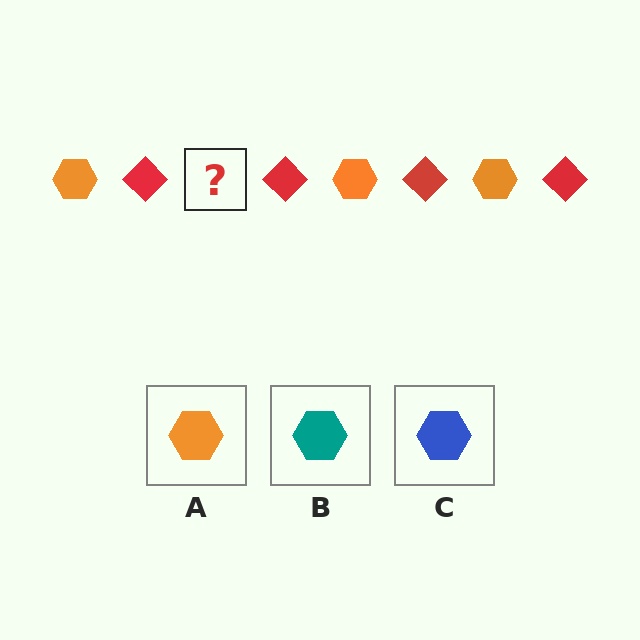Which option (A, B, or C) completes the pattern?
A.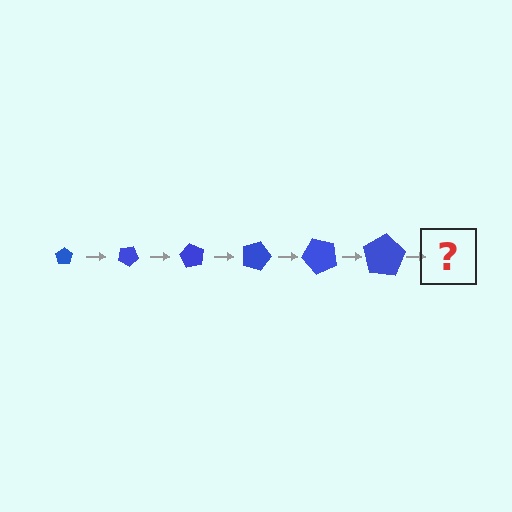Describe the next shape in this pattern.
It should be a pentagon, larger than the previous one and rotated 180 degrees from the start.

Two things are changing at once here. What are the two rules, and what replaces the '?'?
The two rules are that the pentagon grows larger each step and it rotates 30 degrees each step. The '?' should be a pentagon, larger than the previous one and rotated 180 degrees from the start.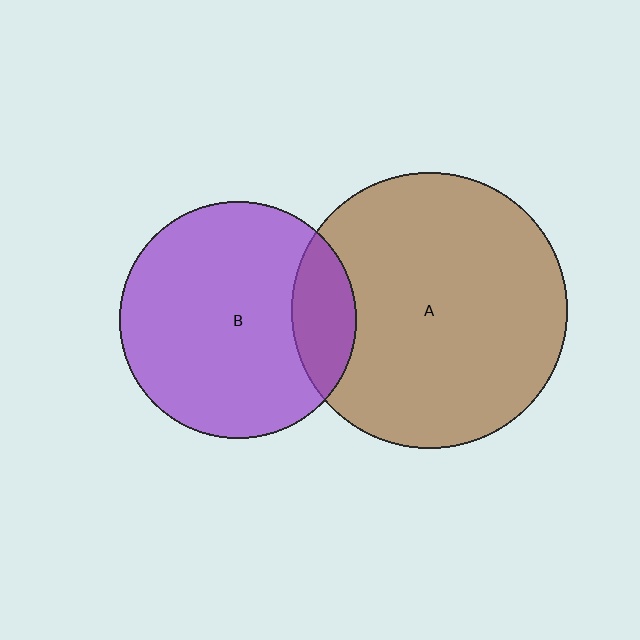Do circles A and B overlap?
Yes.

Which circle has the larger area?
Circle A (brown).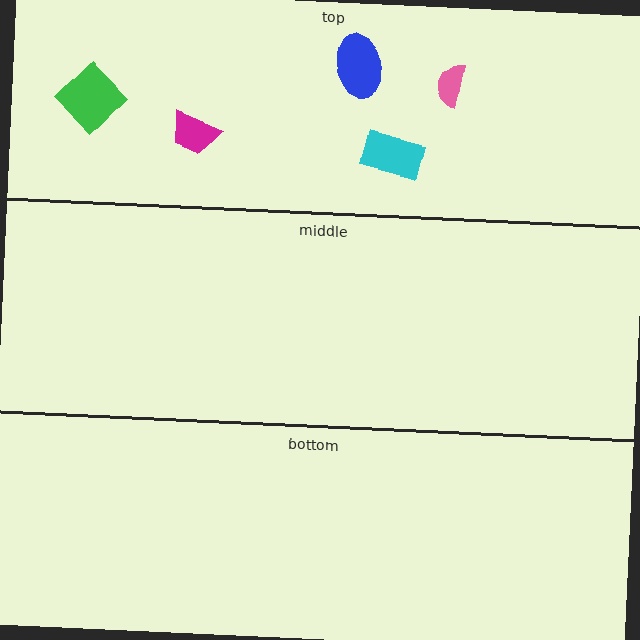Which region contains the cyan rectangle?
The top region.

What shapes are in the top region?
The magenta trapezoid, the green diamond, the blue ellipse, the cyan rectangle, the pink semicircle.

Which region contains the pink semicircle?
The top region.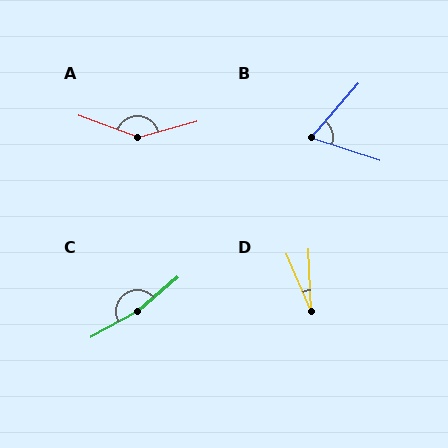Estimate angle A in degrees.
Approximately 144 degrees.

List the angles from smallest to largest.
D (21°), B (67°), A (144°), C (168°).